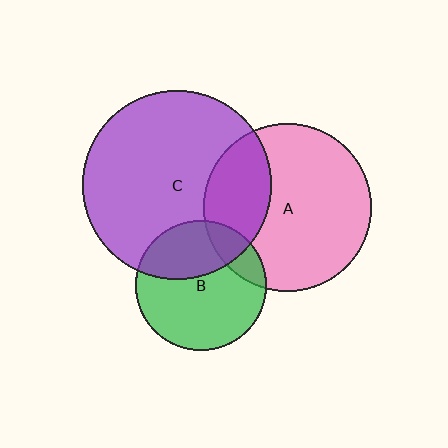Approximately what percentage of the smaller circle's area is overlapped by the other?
Approximately 15%.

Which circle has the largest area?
Circle C (purple).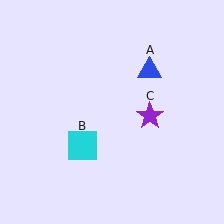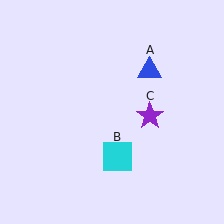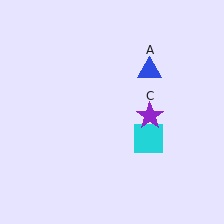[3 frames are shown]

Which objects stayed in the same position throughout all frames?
Blue triangle (object A) and purple star (object C) remained stationary.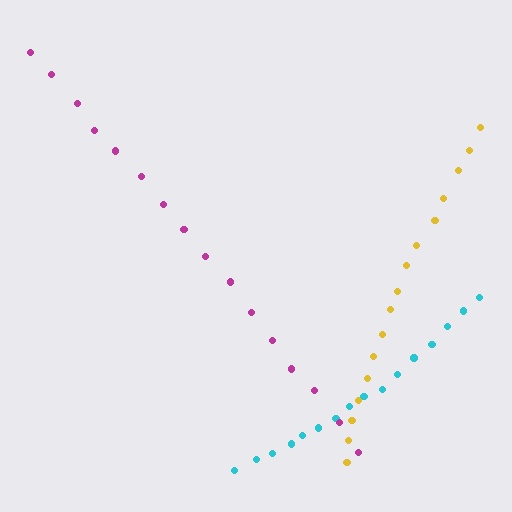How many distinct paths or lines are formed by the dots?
There are 3 distinct paths.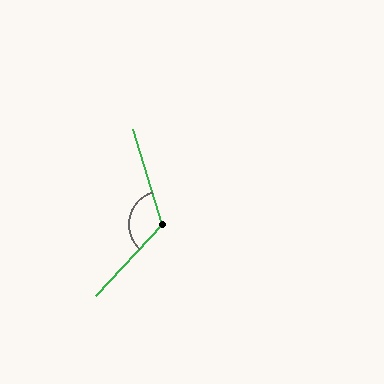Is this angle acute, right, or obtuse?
It is obtuse.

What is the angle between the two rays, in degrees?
Approximately 120 degrees.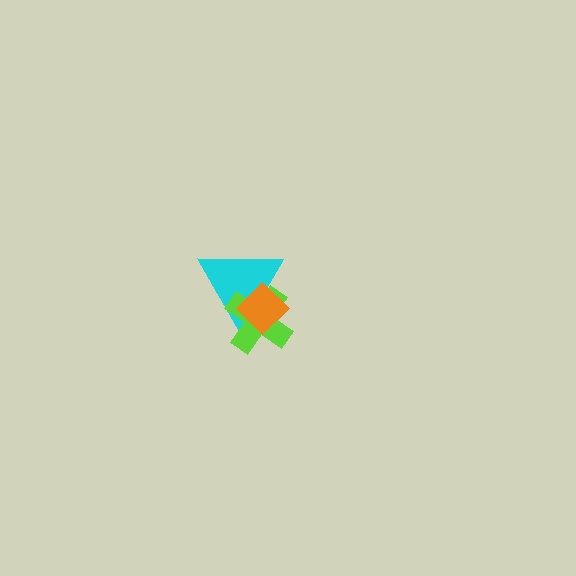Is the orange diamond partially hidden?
No, no other shape covers it.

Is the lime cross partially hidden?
Yes, it is partially covered by another shape.